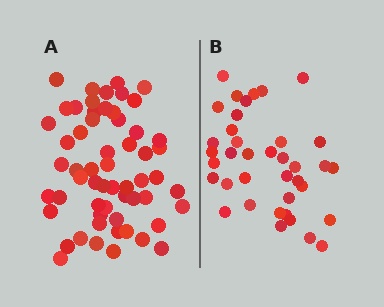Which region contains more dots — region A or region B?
Region A (the left region) has more dots.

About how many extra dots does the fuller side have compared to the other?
Region A has approximately 20 more dots than region B.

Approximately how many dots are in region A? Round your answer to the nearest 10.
About 60 dots. (The exact count is 58, which rounds to 60.)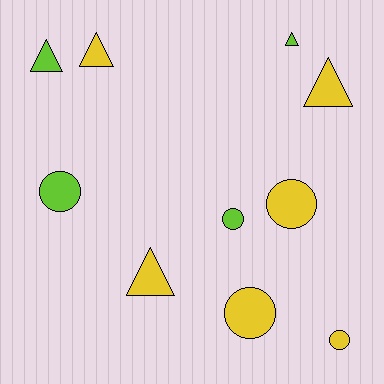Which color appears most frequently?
Yellow, with 6 objects.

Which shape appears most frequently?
Circle, with 5 objects.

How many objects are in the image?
There are 10 objects.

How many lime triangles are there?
There are 2 lime triangles.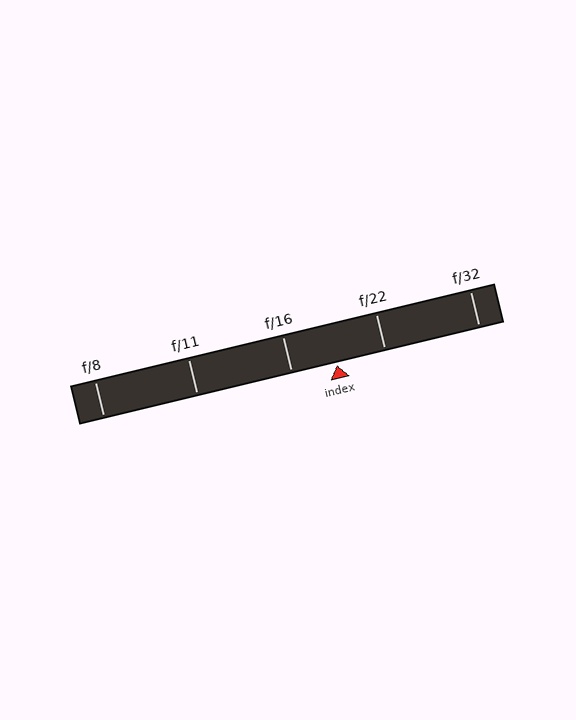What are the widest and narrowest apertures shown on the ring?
The widest aperture shown is f/8 and the narrowest is f/32.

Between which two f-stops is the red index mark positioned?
The index mark is between f/16 and f/22.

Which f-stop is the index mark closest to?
The index mark is closest to f/16.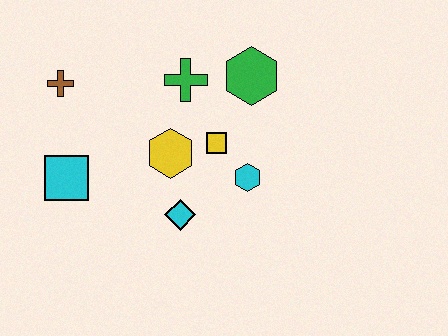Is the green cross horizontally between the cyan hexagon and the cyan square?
Yes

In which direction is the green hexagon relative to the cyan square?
The green hexagon is to the right of the cyan square.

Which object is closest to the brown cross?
The cyan square is closest to the brown cross.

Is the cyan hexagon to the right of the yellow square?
Yes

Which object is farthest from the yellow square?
The brown cross is farthest from the yellow square.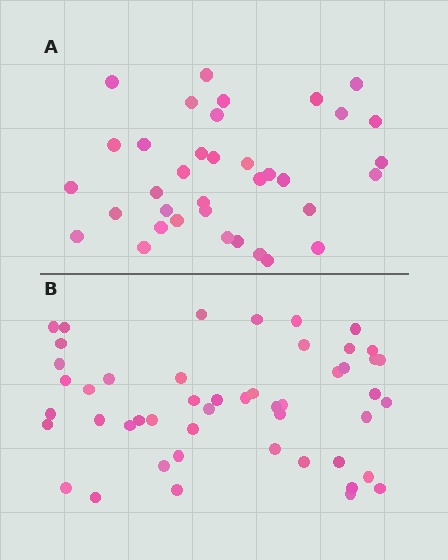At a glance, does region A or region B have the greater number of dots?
Region B (the bottom region) has more dots.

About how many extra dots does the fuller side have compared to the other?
Region B has approximately 15 more dots than region A.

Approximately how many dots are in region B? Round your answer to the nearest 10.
About 50 dots. (The exact count is 49, which rounds to 50.)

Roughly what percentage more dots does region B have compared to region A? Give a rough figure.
About 35% more.